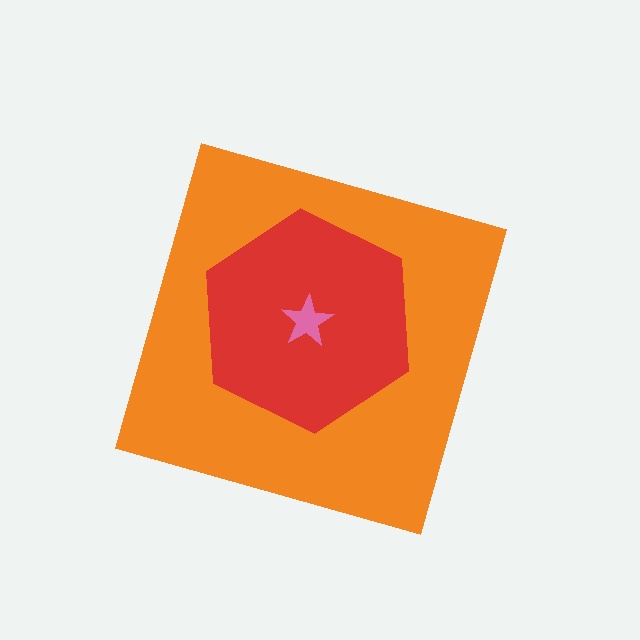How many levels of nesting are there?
3.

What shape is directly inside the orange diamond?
The red hexagon.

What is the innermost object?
The pink star.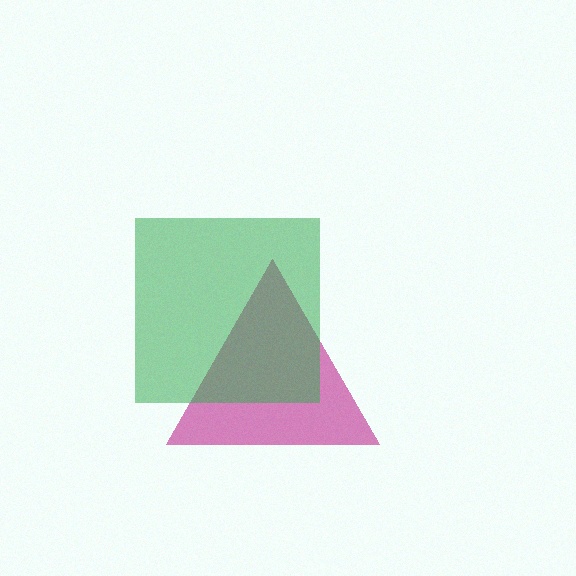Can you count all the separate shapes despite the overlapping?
Yes, there are 2 separate shapes.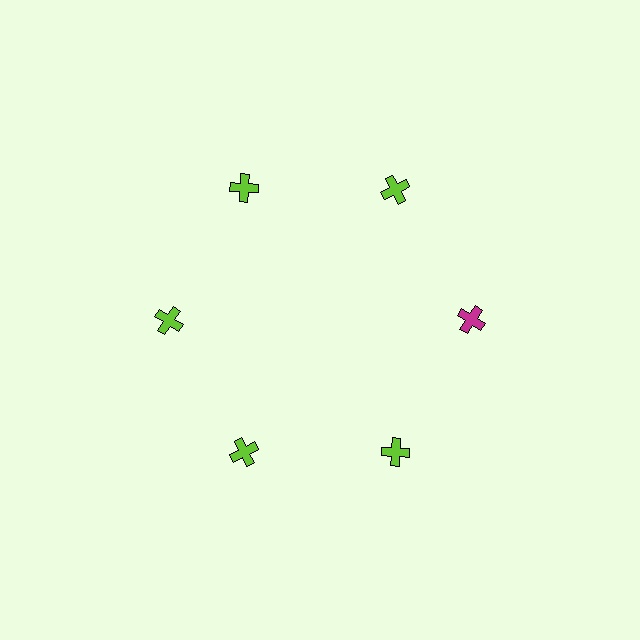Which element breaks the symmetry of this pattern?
The magenta cross at roughly the 3 o'clock position breaks the symmetry. All other shapes are lime crosses.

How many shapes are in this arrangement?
There are 6 shapes arranged in a ring pattern.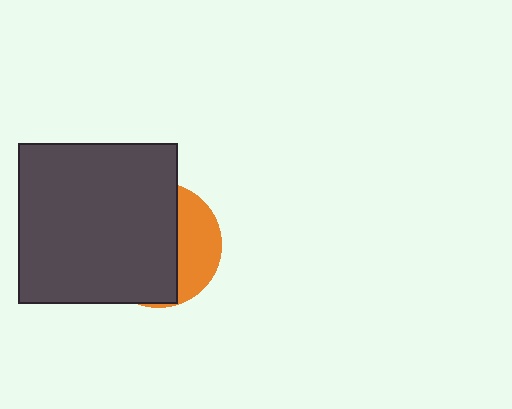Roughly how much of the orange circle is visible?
A small part of it is visible (roughly 32%).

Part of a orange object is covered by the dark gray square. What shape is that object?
It is a circle.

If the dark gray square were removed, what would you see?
You would see the complete orange circle.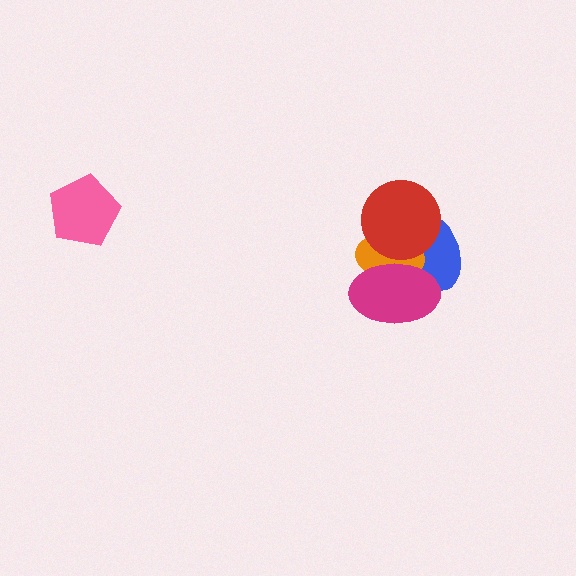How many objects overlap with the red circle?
3 objects overlap with the red circle.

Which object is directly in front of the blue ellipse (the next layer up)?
The orange ellipse is directly in front of the blue ellipse.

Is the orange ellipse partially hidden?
Yes, it is partially covered by another shape.